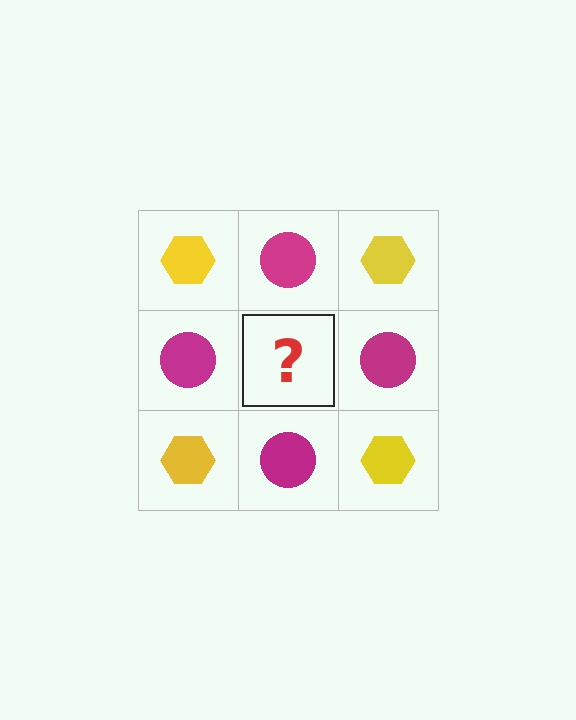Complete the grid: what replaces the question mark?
The question mark should be replaced with a yellow hexagon.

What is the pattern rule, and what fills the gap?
The rule is that it alternates yellow hexagon and magenta circle in a checkerboard pattern. The gap should be filled with a yellow hexagon.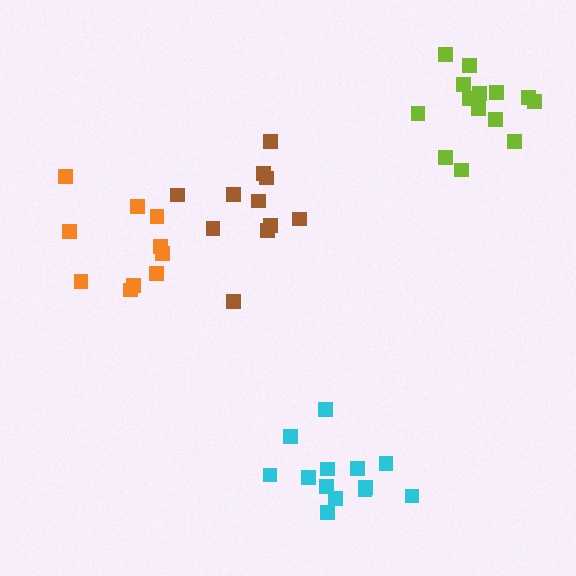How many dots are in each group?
Group 1: 11 dots, Group 2: 14 dots, Group 3: 10 dots, Group 4: 13 dots (48 total).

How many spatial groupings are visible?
There are 4 spatial groupings.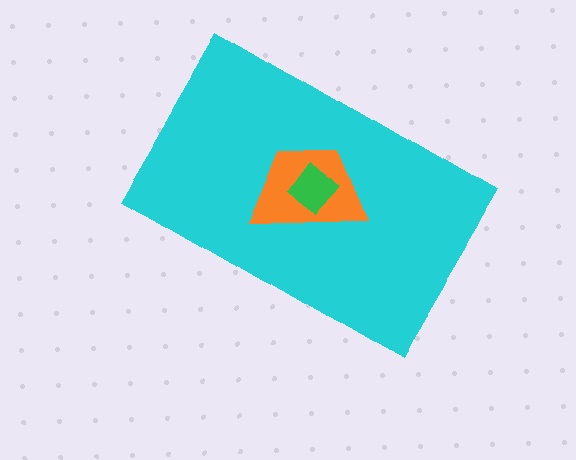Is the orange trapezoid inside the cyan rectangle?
Yes.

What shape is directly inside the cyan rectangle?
The orange trapezoid.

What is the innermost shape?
The green diamond.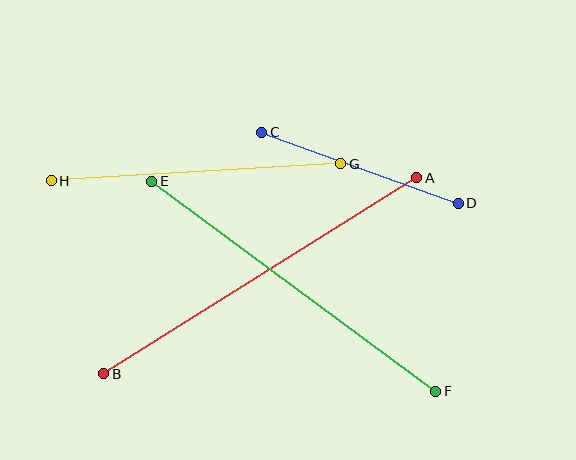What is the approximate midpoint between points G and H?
The midpoint is at approximately (196, 172) pixels.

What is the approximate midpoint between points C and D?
The midpoint is at approximately (360, 168) pixels.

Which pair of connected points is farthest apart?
Points A and B are farthest apart.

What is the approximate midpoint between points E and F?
The midpoint is at approximately (294, 286) pixels.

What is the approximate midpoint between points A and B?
The midpoint is at approximately (260, 276) pixels.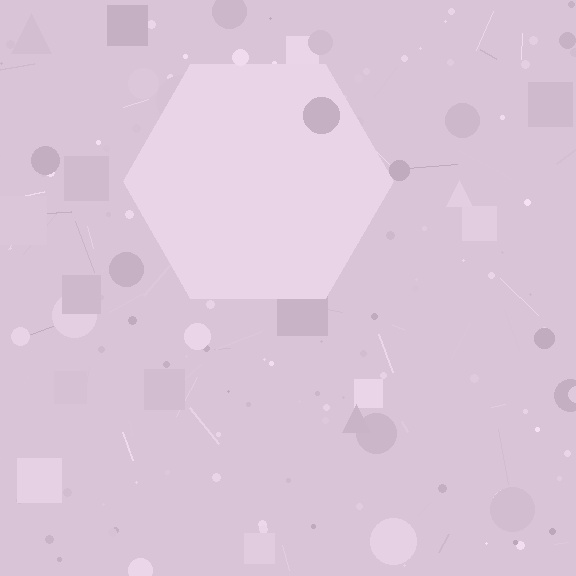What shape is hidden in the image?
A hexagon is hidden in the image.